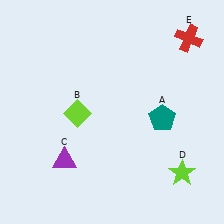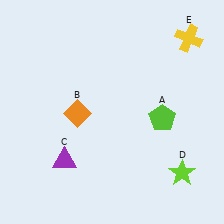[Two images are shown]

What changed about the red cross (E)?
In Image 1, E is red. In Image 2, it changed to yellow.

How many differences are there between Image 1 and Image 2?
There are 3 differences between the two images.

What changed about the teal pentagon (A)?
In Image 1, A is teal. In Image 2, it changed to lime.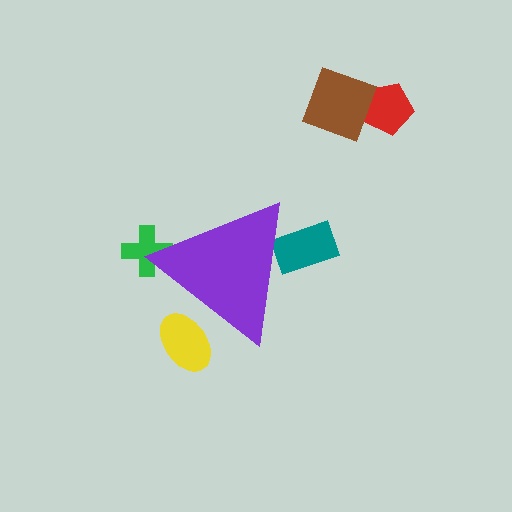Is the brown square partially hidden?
No, the brown square is fully visible.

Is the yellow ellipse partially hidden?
Yes, the yellow ellipse is partially hidden behind the purple triangle.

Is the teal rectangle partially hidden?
Yes, the teal rectangle is partially hidden behind the purple triangle.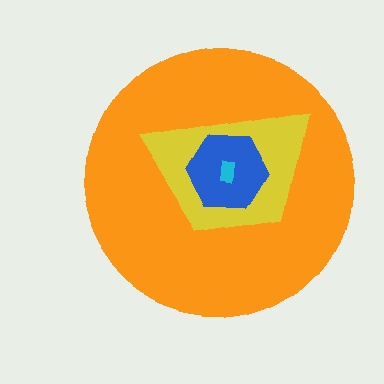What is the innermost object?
The cyan rectangle.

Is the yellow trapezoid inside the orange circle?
Yes.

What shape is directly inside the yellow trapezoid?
The blue hexagon.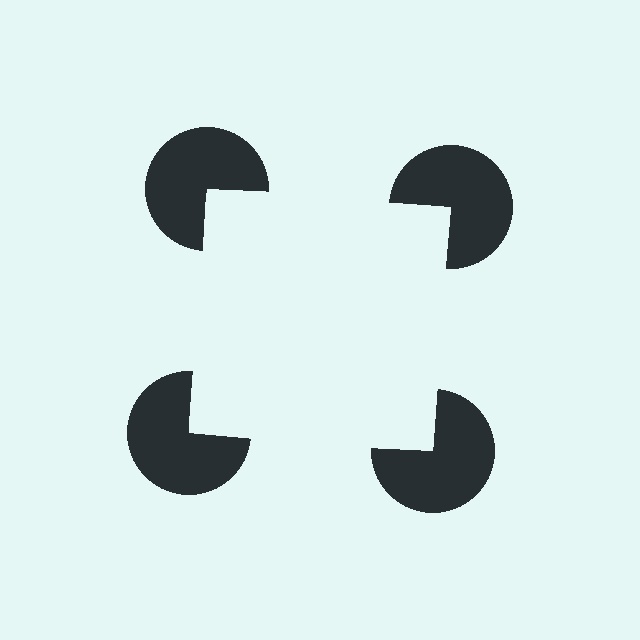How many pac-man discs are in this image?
There are 4 — one at each vertex of the illusory square.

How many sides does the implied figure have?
4 sides.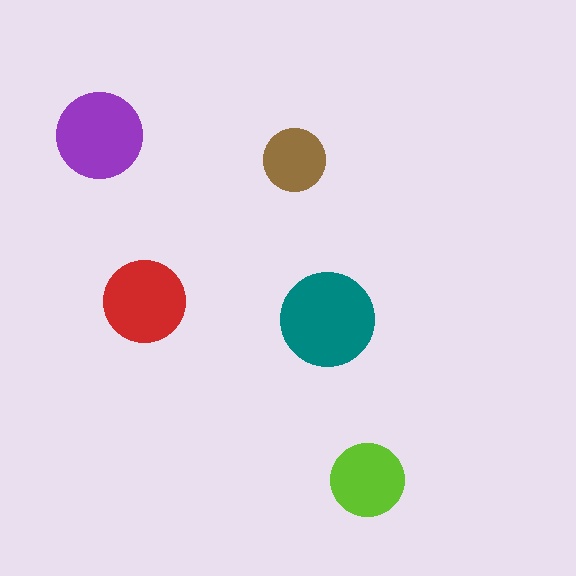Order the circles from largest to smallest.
the teal one, the purple one, the red one, the lime one, the brown one.